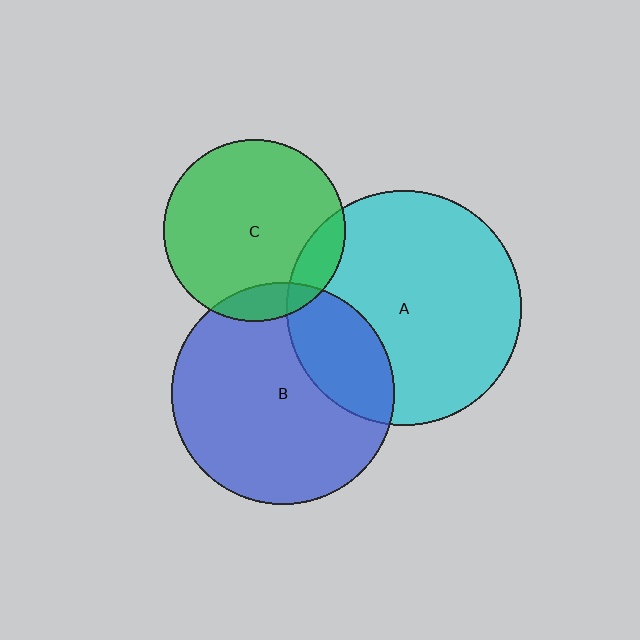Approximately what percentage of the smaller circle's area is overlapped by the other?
Approximately 15%.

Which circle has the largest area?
Circle A (cyan).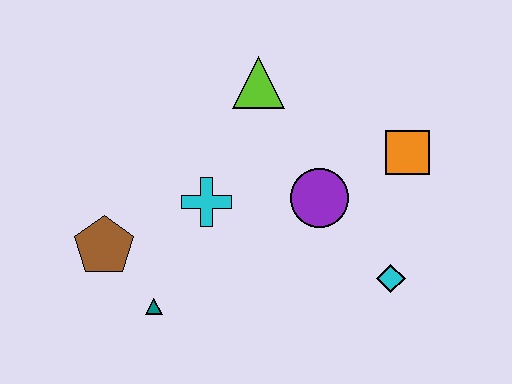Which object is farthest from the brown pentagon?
The orange square is farthest from the brown pentagon.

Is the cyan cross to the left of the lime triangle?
Yes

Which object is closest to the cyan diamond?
The purple circle is closest to the cyan diamond.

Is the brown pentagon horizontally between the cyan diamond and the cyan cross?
No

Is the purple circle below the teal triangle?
No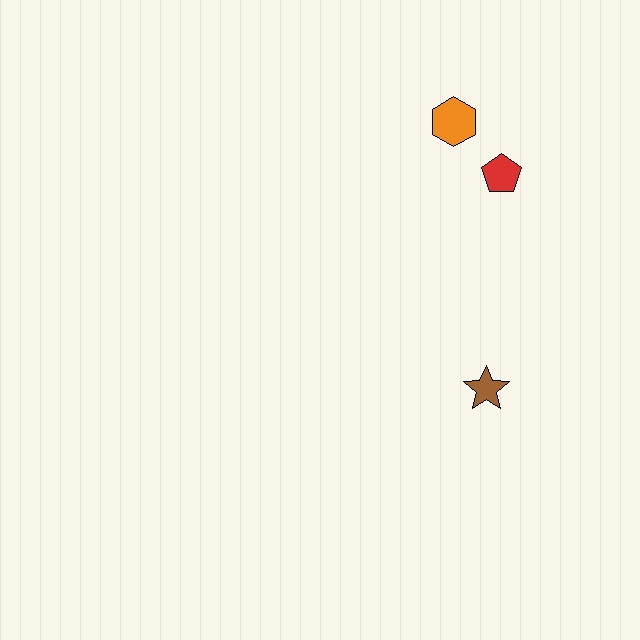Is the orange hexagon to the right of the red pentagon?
No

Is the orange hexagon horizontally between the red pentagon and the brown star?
No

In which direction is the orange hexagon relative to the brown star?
The orange hexagon is above the brown star.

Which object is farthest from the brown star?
The orange hexagon is farthest from the brown star.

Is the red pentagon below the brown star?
No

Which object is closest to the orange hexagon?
The red pentagon is closest to the orange hexagon.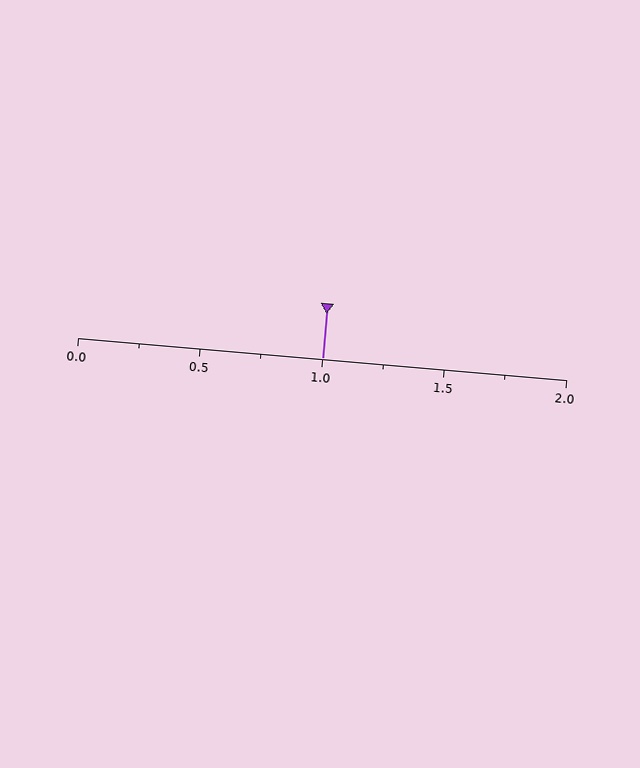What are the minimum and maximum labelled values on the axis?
The axis runs from 0.0 to 2.0.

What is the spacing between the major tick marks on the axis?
The major ticks are spaced 0.5 apart.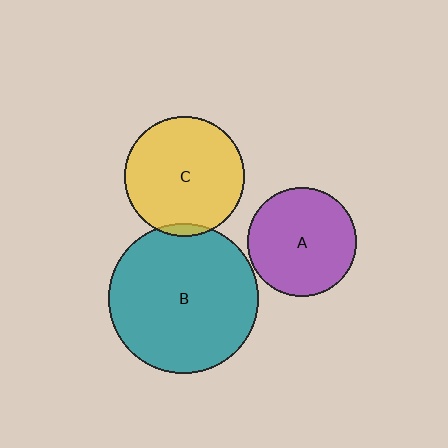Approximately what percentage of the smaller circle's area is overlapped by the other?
Approximately 5%.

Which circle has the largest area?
Circle B (teal).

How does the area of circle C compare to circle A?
Approximately 1.2 times.